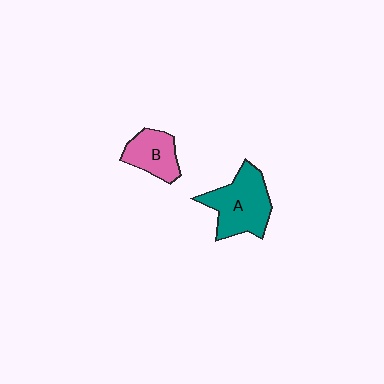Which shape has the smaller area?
Shape B (pink).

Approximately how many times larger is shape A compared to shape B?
Approximately 1.6 times.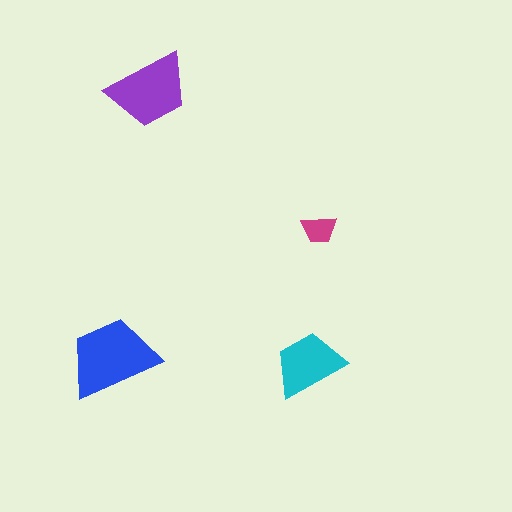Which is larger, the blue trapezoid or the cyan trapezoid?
The blue one.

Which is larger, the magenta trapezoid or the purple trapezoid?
The purple one.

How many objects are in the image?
There are 4 objects in the image.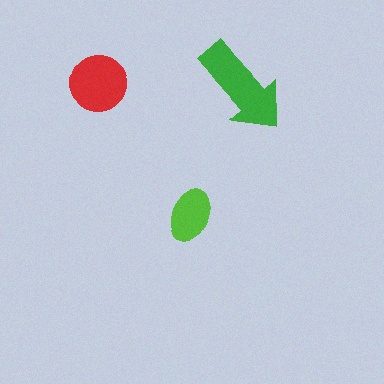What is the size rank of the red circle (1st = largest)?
2nd.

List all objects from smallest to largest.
The lime ellipse, the red circle, the green arrow.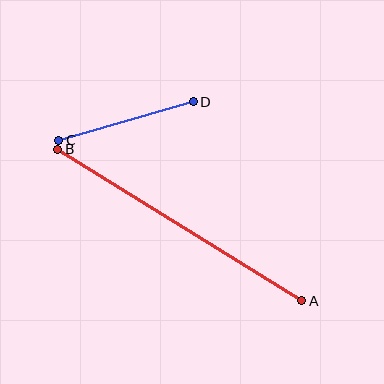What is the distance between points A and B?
The distance is approximately 287 pixels.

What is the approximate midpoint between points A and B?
The midpoint is at approximately (180, 225) pixels.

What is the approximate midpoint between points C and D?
The midpoint is at approximately (126, 121) pixels.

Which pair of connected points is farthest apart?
Points A and B are farthest apart.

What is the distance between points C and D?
The distance is approximately 140 pixels.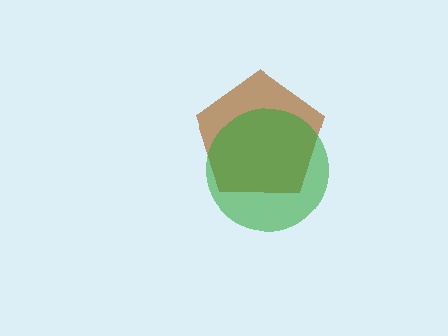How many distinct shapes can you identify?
There are 2 distinct shapes: a brown pentagon, a green circle.